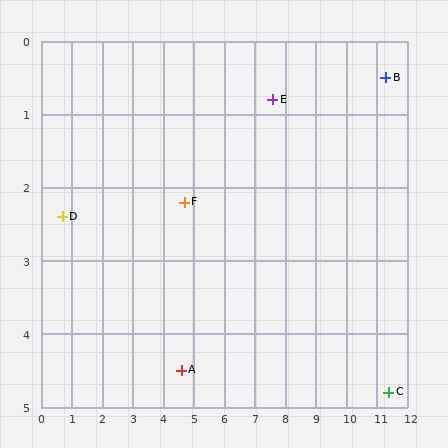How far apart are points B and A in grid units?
Points B and A are about 7.8 grid units apart.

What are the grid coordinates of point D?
Point D is at approximately (0.7, 2.4).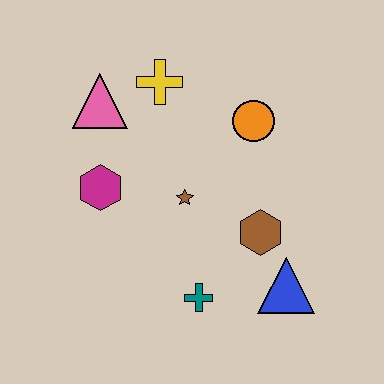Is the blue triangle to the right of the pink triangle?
Yes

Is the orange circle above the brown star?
Yes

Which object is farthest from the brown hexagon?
The pink triangle is farthest from the brown hexagon.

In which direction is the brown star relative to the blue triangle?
The brown star is to the left of the blue triangle.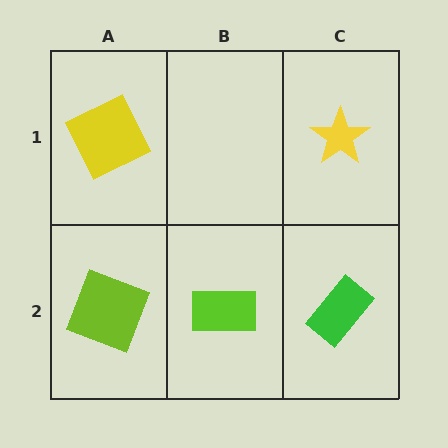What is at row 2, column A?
A lime square.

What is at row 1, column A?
A yellow square.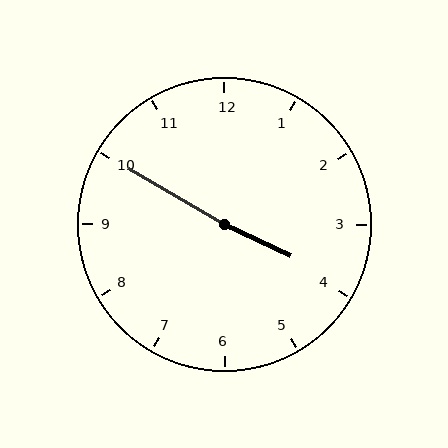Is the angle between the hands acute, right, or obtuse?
It is obtuse.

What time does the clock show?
3:50.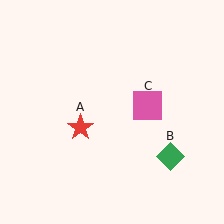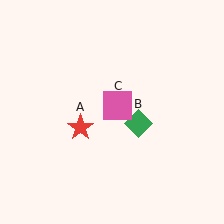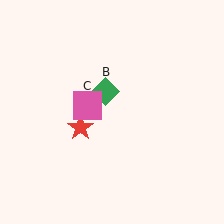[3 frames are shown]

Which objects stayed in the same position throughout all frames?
Red star (object A) remained stationary.